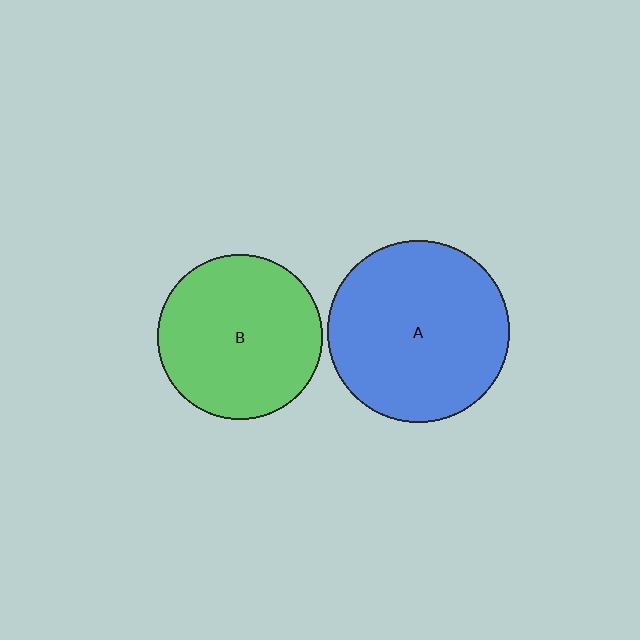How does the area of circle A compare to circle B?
Approximately 1.2 times.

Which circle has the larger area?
Circle A (blue).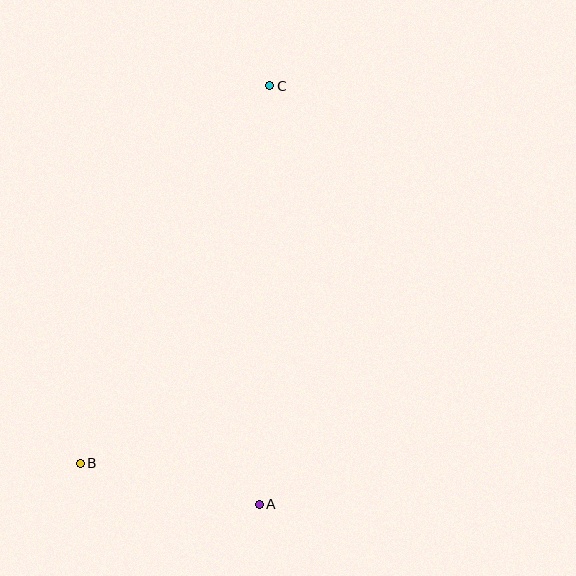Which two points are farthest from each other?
Points B and C are farthest from each other.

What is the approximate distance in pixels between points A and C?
The distance between A and C is approximately 419 pixels.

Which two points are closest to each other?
Points A and B are closest to each other.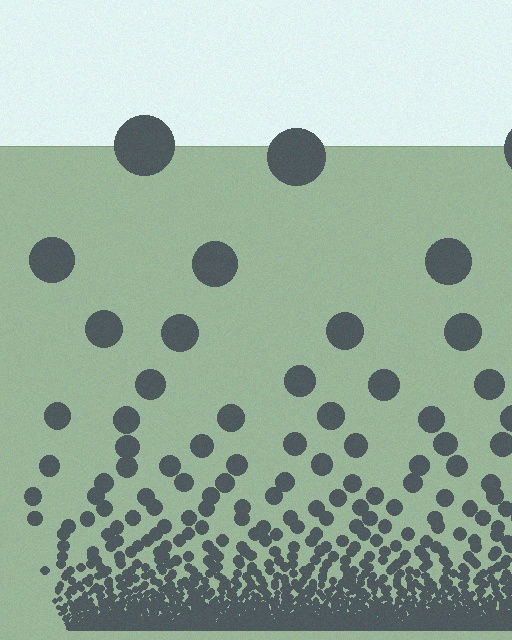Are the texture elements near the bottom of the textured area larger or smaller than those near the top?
Smaller. The gradient is inverted — elements near the bottom are smaller and denser.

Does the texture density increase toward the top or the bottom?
Density increases toward the bottom.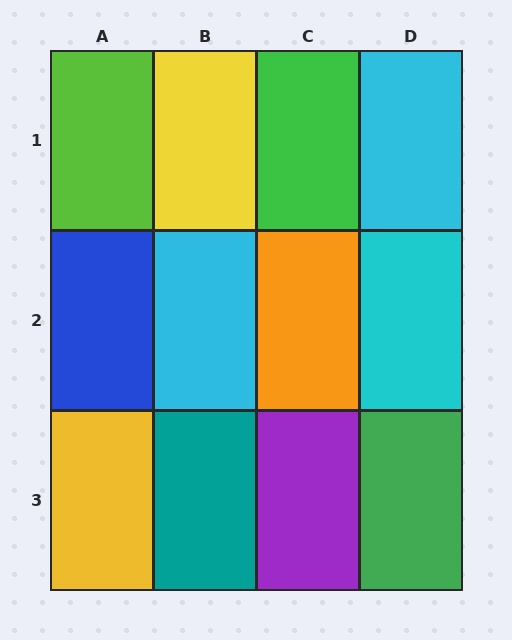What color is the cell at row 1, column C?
Green.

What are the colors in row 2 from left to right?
Blue, cyan, orange, cyan.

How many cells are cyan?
3 cells are cyan.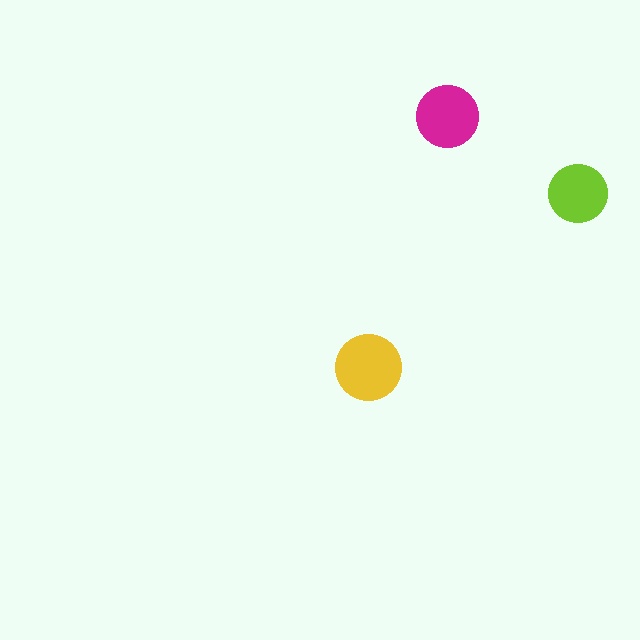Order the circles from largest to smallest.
the yellow one, the magenta one, the lime one.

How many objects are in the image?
There are 3 objects in the image.